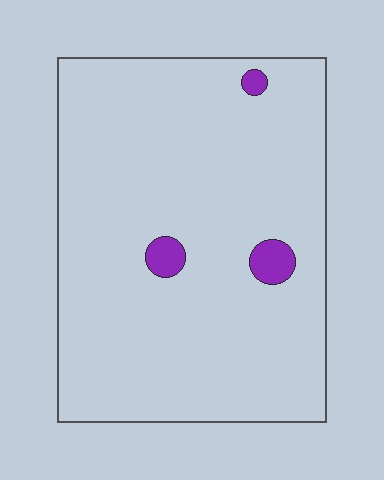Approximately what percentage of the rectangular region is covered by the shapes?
Approximately 5%.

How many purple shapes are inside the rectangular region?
3.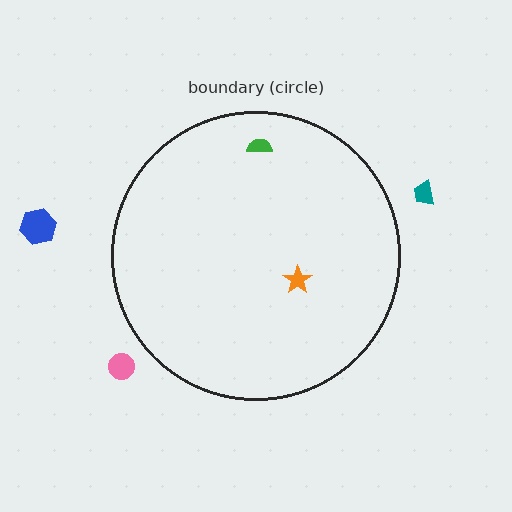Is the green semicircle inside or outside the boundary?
Inside.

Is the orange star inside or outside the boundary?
Inside.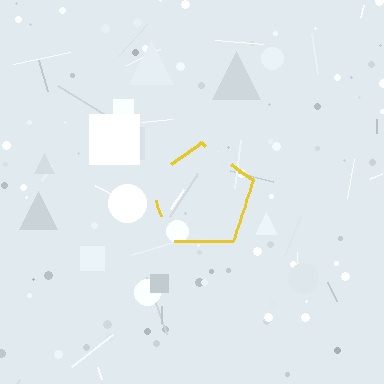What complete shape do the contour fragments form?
The contour fragments form a pentagon.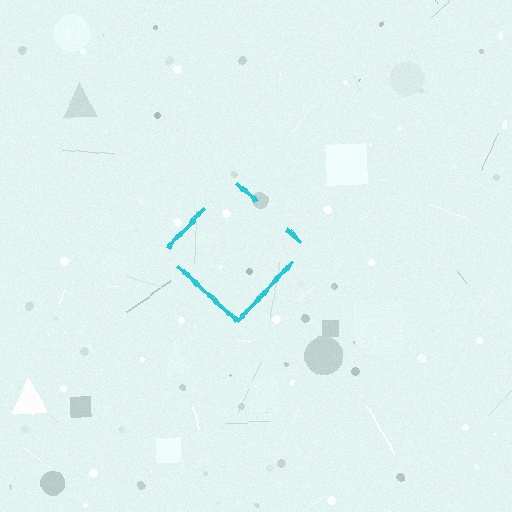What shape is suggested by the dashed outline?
The dashed outline suggests a diamond.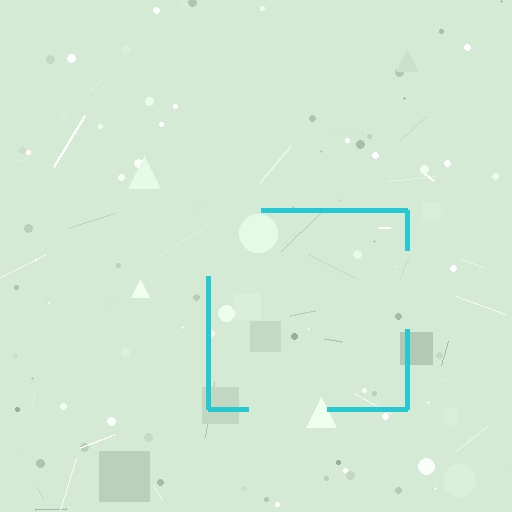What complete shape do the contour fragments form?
The contour fragments form a square.